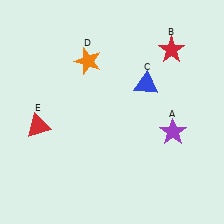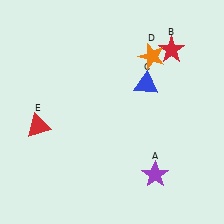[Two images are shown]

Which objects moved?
The objects that moved are: the purple star (A), the orange star (D).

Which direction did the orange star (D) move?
The orange star (D) moved right.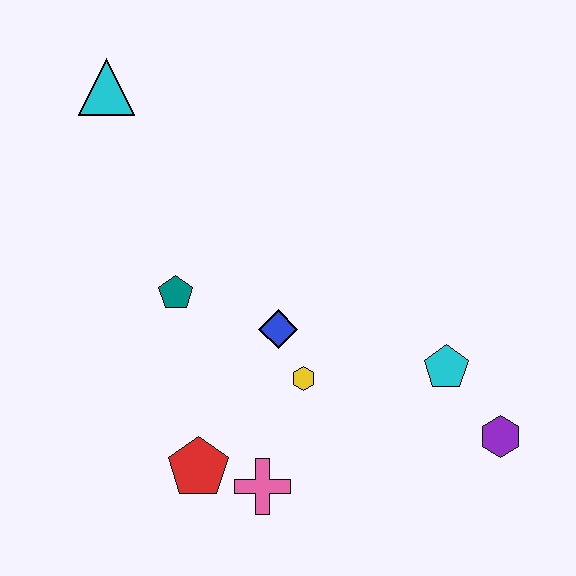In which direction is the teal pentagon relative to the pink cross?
The teal pentagon is above the pink cross.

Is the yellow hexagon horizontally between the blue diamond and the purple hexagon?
Yes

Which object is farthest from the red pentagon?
The cyan triangle is farthest from the red pentagon.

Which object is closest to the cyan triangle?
The teal pentagon is closest to the cyan triangle.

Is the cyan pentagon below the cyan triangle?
Yes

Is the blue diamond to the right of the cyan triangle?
Yes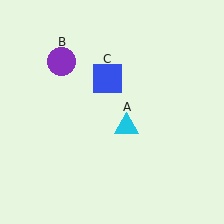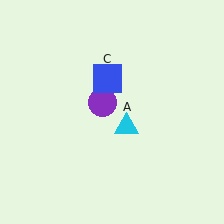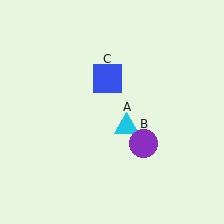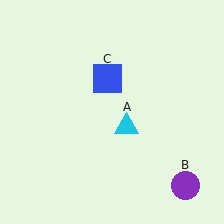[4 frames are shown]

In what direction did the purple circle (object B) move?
The purple circle (object B) moved down and to the right.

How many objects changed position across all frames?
1 object changed position: purple circle (object B).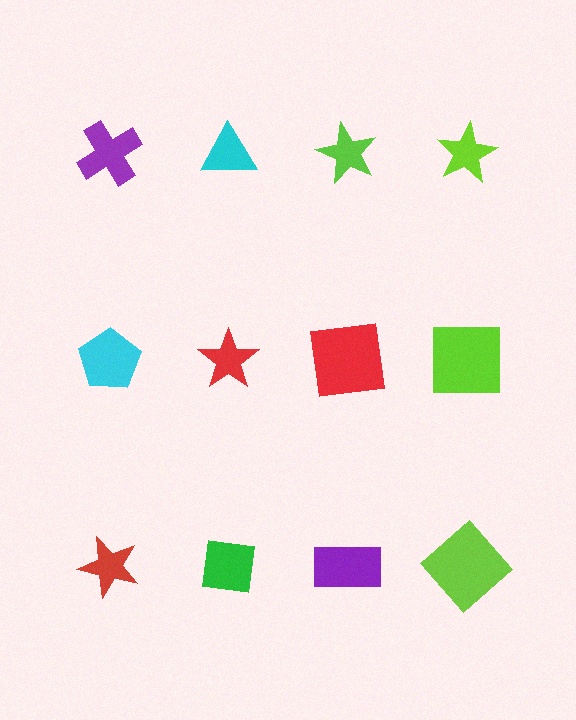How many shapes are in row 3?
4 shapes.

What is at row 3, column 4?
A lime diamond.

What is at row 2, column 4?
A lime square.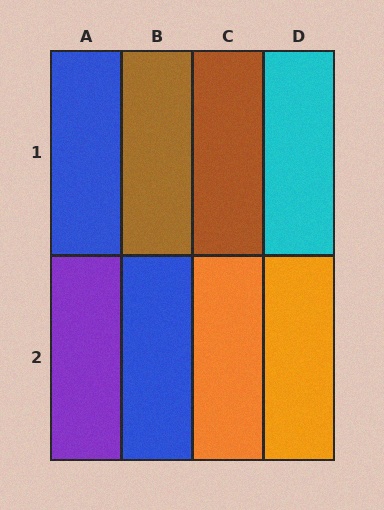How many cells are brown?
2 cells are brown.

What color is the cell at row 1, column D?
Cyan.